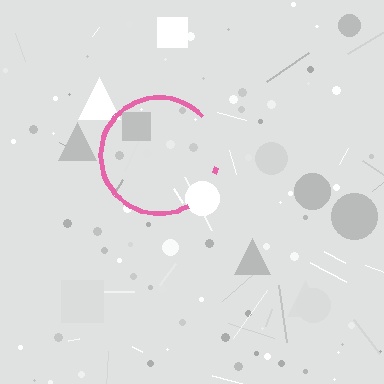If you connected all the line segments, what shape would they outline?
They would outline a circle.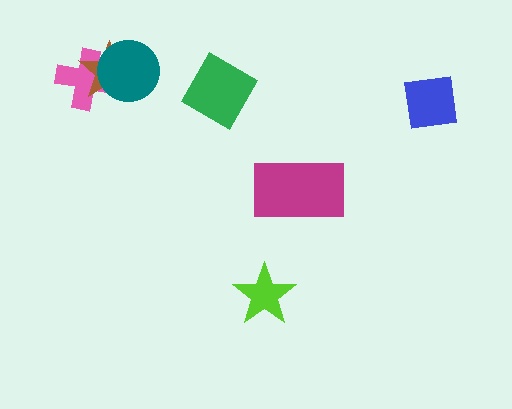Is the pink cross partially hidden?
Yes, it is partially covered by another shape.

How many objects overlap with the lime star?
0 objects overlap with the lime star.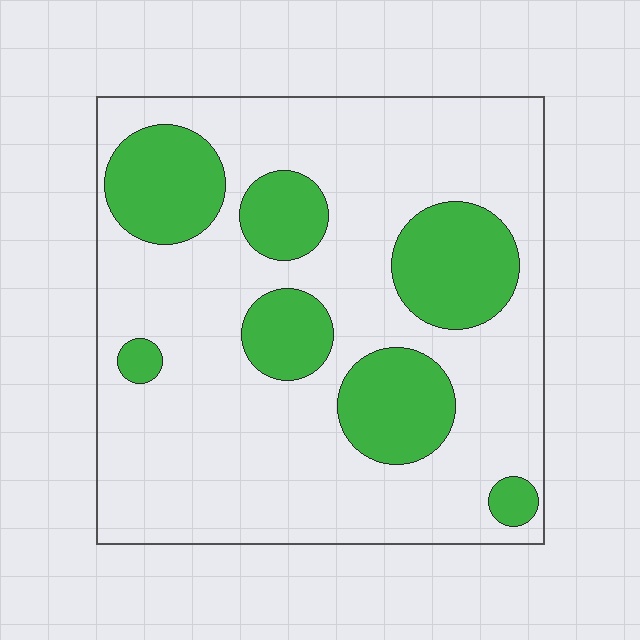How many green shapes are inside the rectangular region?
7.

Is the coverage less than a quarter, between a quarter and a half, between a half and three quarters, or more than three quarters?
Between a quarter and a half.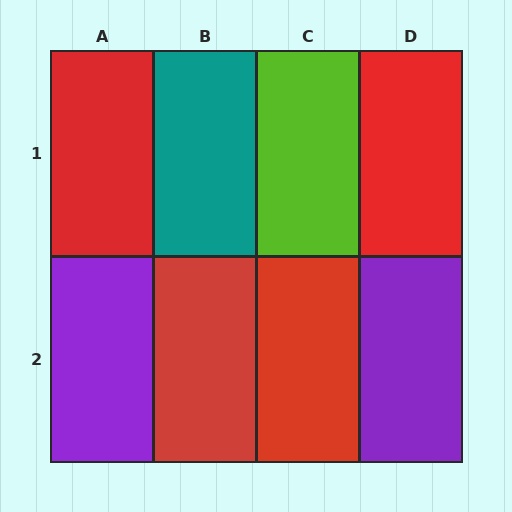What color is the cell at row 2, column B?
Red.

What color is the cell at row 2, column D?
Purple.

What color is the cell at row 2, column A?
Purple.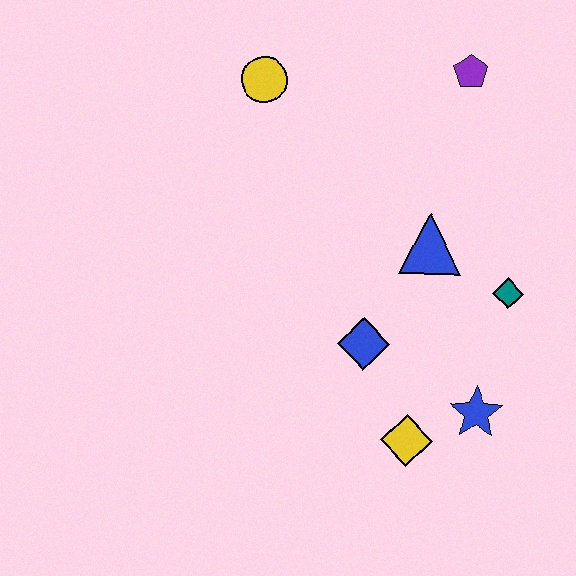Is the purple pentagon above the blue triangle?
Yes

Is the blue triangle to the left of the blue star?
Yes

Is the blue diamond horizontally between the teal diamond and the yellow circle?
Yes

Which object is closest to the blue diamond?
The yellow diamond is closest to the blue diamond.